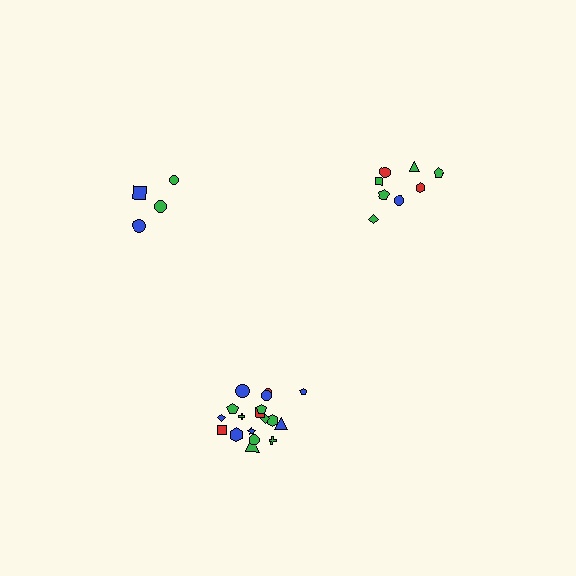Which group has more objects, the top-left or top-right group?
The top-right group.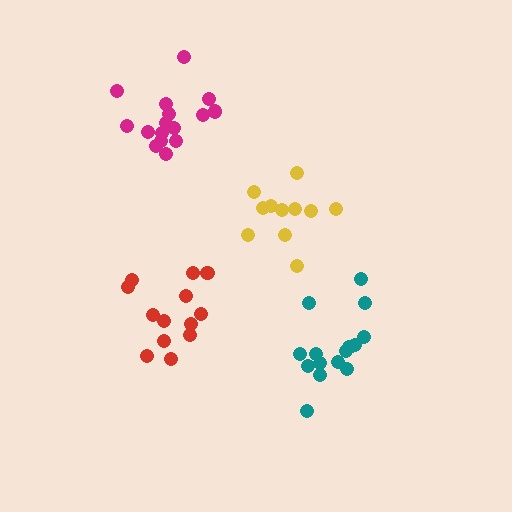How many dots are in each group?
Group 1: 16 dots, Group 2: 11 dots, Group 3: 15 dots, Group 4: 13 dots (55 total).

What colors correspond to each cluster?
The clusters are colored: magenta, yellow, teal, red.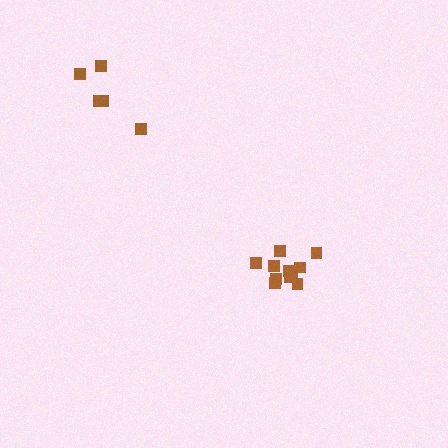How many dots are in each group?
Group 1: 11 dots, Group 2: 5 dots (16 total).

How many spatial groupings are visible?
There are 2 spatial groupings.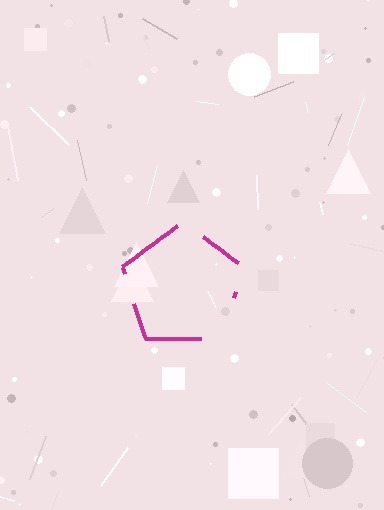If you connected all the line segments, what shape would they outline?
They would outline a pentagon.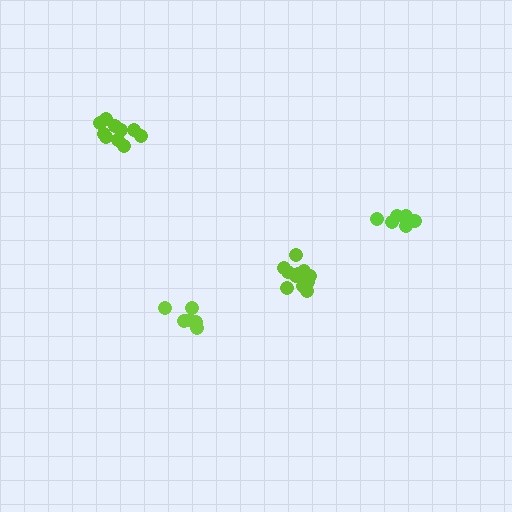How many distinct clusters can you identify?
There are 4 distinct clusters.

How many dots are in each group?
Group 1: 11 dots, Group 2: 6 dots, Group 3: 10 dots, Group 4: 6 dots (33 total).